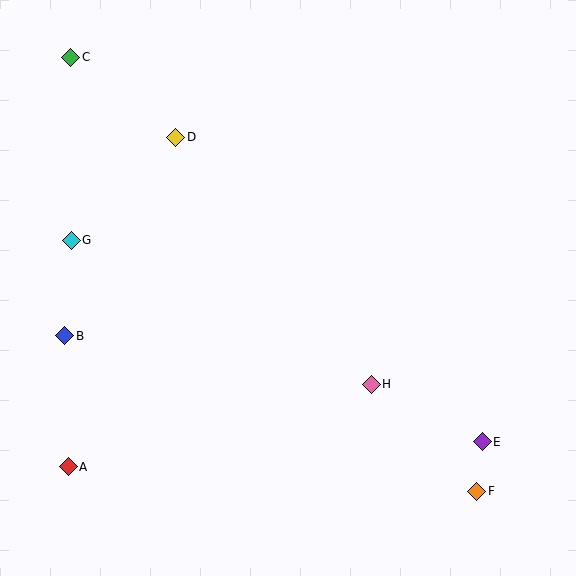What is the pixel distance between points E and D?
The distance between E and D is 432 pixels.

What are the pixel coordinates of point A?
Point A is at (68, 467).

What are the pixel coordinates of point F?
Point F is at (477, 491).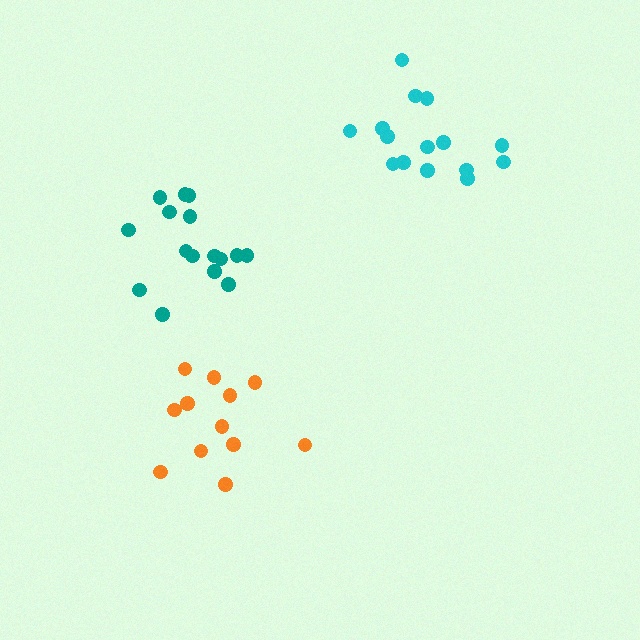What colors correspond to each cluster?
The clusters are colored: orange, teal, cyan.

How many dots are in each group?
Group 1: 12 dots, Group 2: 16 dots, Group 3: 16 dots (44 total).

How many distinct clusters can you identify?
There are 3 distinct clusters.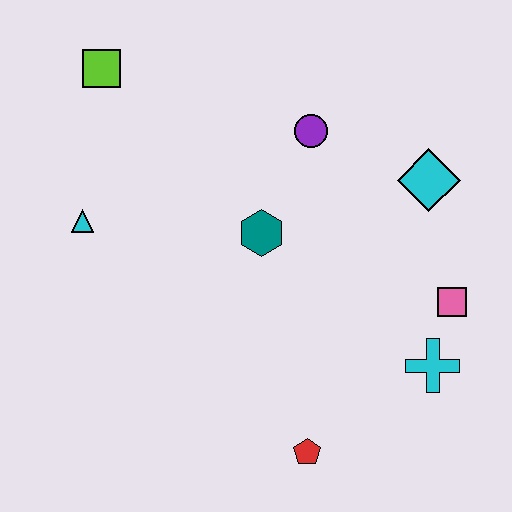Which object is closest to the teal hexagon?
The purple circle is closest to the teal hexagon.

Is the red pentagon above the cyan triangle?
No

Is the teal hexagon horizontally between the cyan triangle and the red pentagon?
Yes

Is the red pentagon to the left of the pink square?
Yes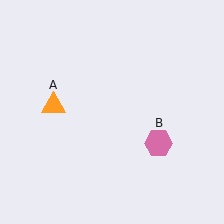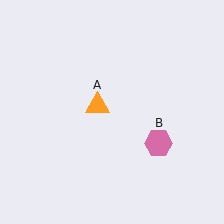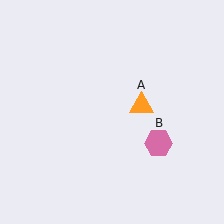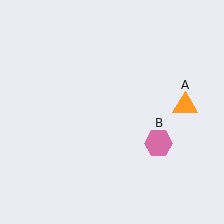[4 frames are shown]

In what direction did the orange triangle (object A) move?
The orange triangle (object A) moved right.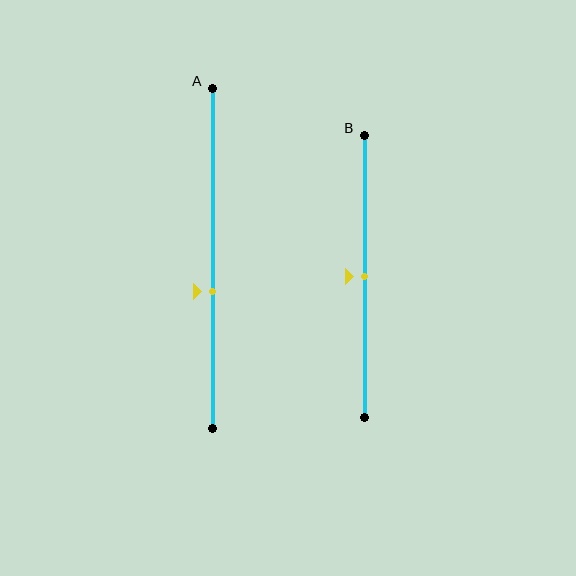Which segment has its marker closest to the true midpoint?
Segment B has its marker closest to the true midpoint.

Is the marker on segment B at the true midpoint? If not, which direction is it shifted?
Yes, the marker on segment B is at the true midpoint.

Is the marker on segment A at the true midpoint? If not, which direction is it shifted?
No, the marker on segment A is shifted downward by about 10% of the segment length.